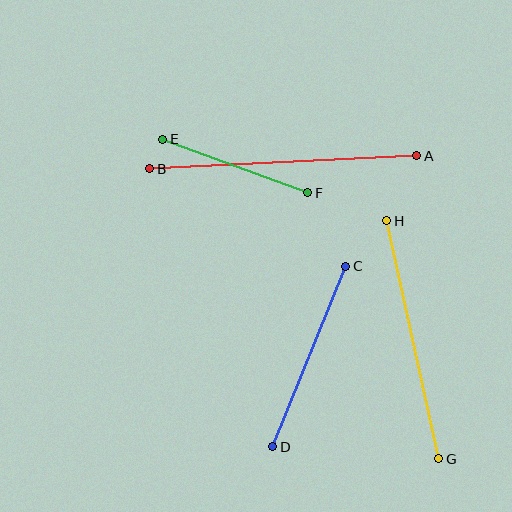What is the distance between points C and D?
The distance is approximately 195 pixels.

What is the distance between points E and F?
The distance is approximately 155 pixels.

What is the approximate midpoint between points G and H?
The midpoint is at approximately (413, 340) pixels.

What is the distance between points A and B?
The distance is approximately 267 pixels.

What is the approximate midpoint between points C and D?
The midpoint is at approximately (309, 356) pixels.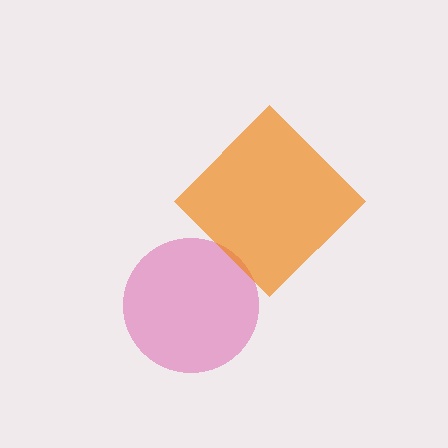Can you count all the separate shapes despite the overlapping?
Yes, there are 2 separate shapes.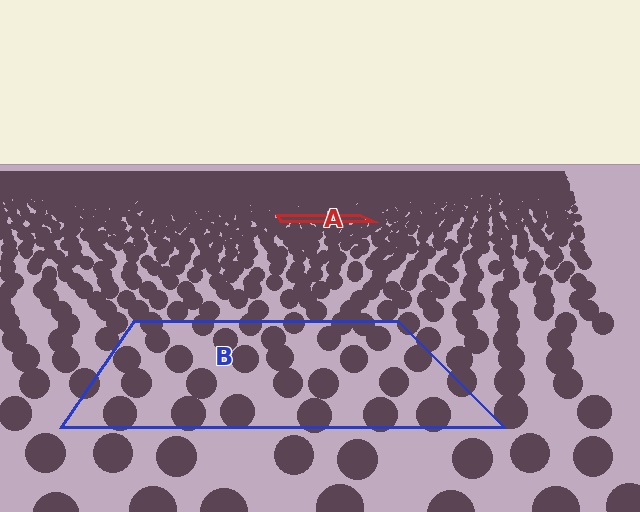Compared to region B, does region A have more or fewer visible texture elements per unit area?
Region A has more texture elements per unit area — they are packed more densely because it is farther away.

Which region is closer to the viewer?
Region B is closer. The texture elements there are larger and more spread out.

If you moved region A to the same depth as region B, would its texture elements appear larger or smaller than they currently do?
They would appear larger. At a closer depth, the same texture elements are projected at a bigger on-screen size.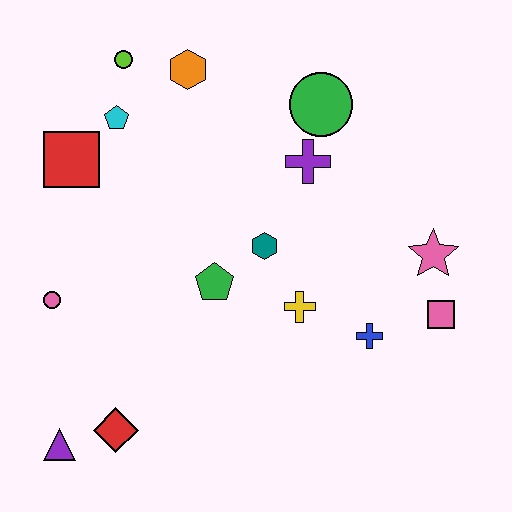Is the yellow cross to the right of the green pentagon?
Yes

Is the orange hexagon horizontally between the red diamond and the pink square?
Yes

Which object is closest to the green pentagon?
The teal hexagon is closest to the green pentagon.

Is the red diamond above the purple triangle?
Yes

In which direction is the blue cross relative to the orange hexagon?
The blue cross is below the orange hexagon.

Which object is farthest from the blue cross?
The lime circle is farthest from the blue cross.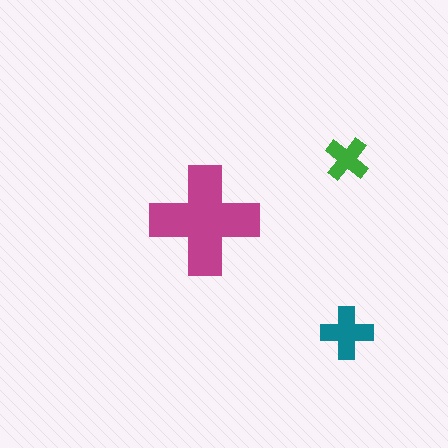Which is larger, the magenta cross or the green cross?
The magenta one.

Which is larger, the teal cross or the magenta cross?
The magenta one.